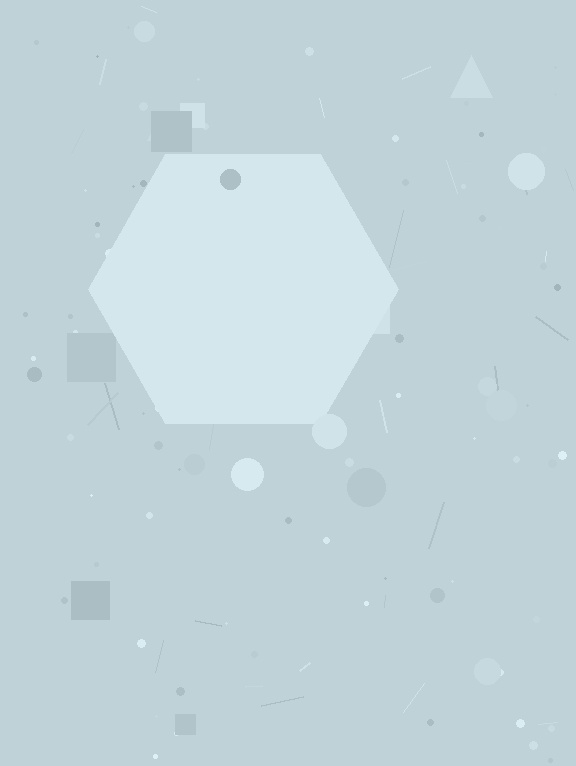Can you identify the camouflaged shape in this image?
The camouflaged shape is a hexagon.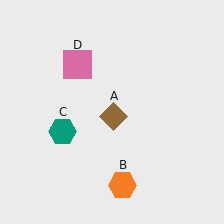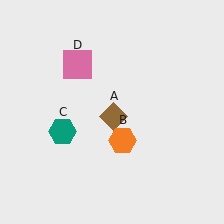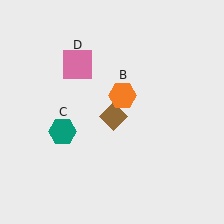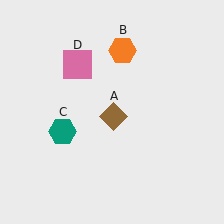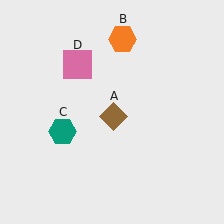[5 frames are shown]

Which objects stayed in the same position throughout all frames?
Brown diamond (object A) and teal hexagon (object C) and pink square (object D) remained stationary.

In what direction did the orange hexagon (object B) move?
The orange hexagon (object B) moved up.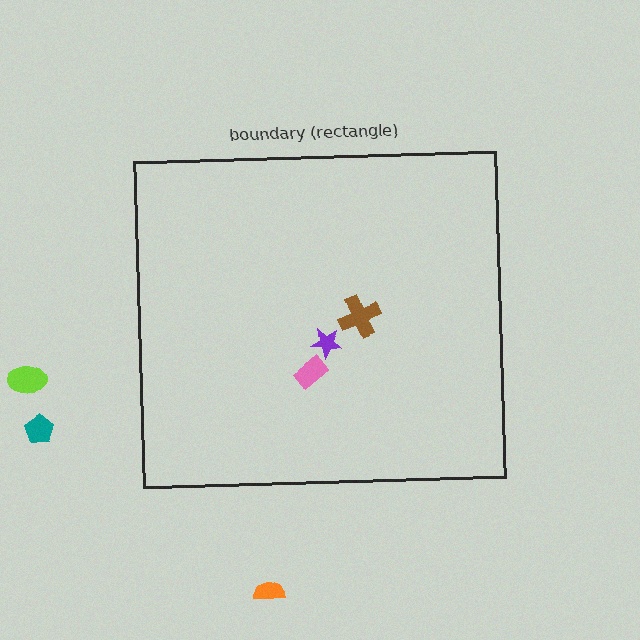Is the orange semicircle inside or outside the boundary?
Outside.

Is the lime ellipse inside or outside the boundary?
Outside.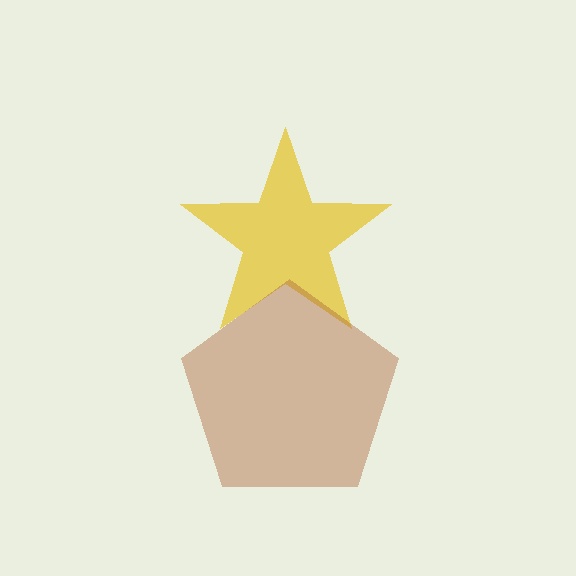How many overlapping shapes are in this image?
There are 2 overlapping shapes in the image.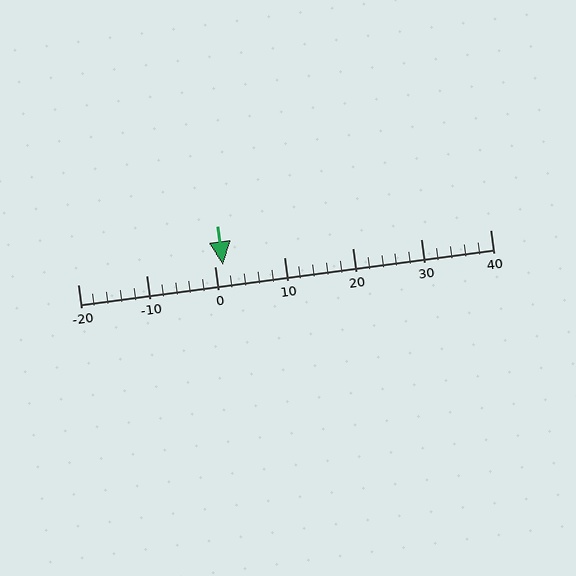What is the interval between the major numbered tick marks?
The major tick marks are spaced 10 units apart.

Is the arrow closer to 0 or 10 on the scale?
The arrow is closer to 0.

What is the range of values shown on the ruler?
The ruler shows values from -20 to 40.